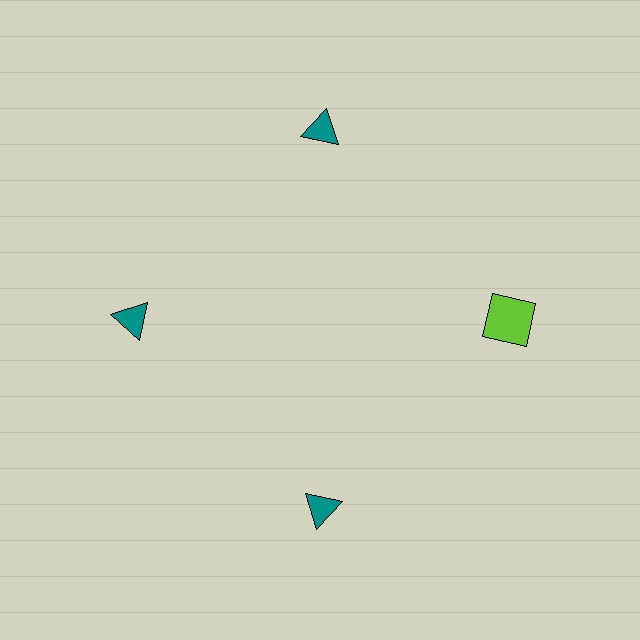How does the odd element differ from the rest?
It differs in both color (lime instead of teal) and shape (square instead of triangle).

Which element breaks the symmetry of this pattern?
The lime square at roughly the 3 o'clock position breaks the symmetry. All other shapes are teal triangles.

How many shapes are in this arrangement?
There are 4 shapes arranged in a ring pattern.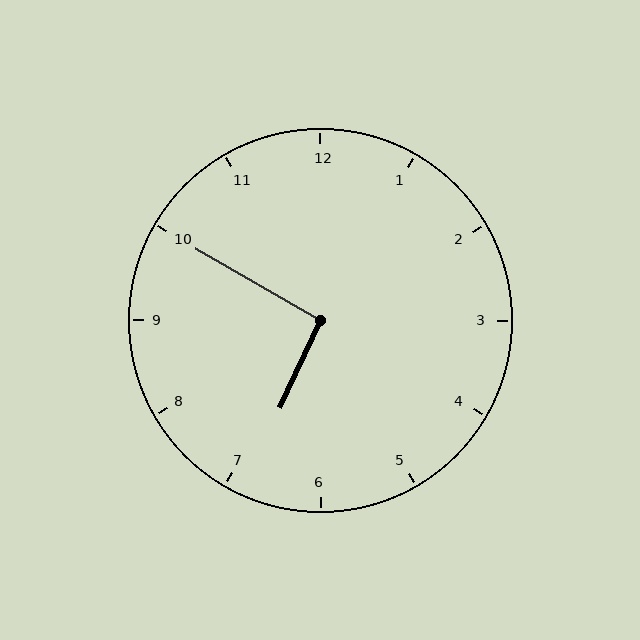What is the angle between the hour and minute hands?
Approximately 95 degrees.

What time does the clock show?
6:50.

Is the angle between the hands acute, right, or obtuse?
It is right.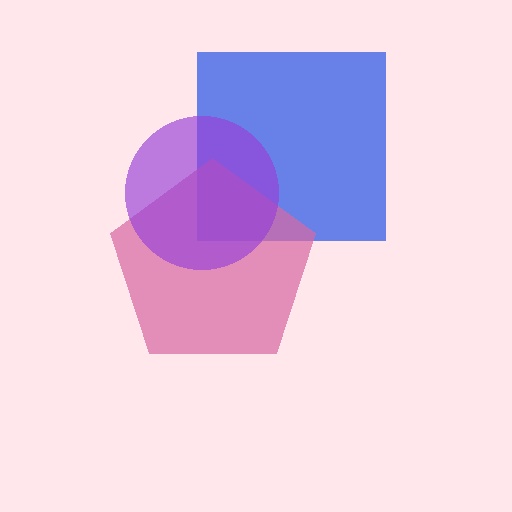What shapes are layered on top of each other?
The layered shapes are: a blue square, a pink pentagon, a purple circle.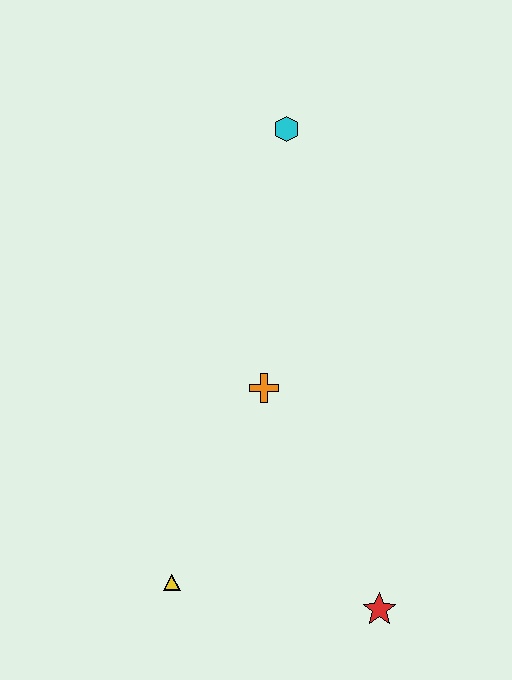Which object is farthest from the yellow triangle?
The cyan hexagon is farthest from the yellow triangle.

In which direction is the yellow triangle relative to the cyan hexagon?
The yellow triangle is below the cyan hexagon.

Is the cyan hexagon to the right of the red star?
No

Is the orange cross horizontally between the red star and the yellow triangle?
Yes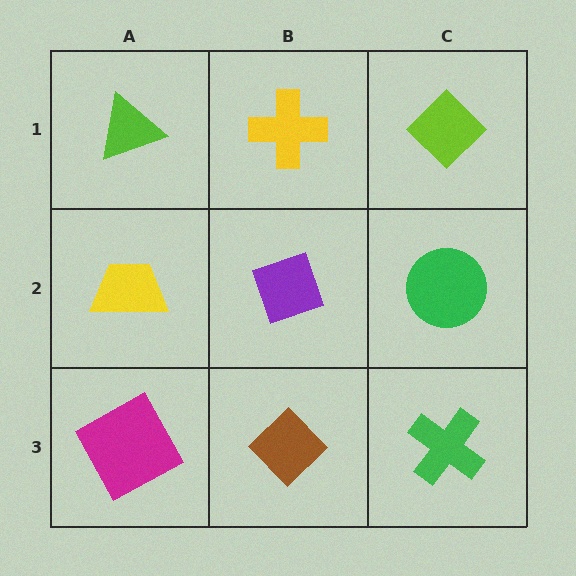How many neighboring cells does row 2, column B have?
4.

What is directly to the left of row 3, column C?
A brown diamond.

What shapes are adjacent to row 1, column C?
A green circle (row 2, column C), a yellow cross (row 1, column B).